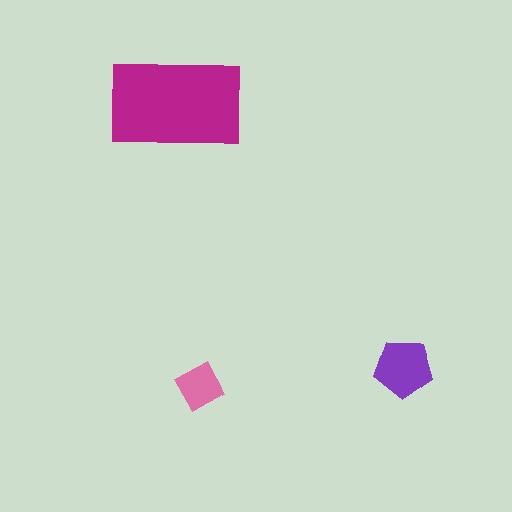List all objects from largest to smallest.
The magenta rectangle, the purple pentagon, the pink diamond.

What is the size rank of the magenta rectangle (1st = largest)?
1st.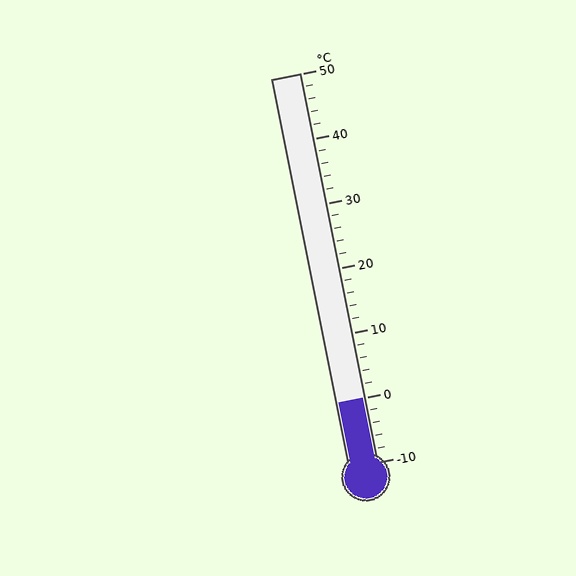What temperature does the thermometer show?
The thermometer shows approximately 0°C.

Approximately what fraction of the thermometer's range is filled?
The thermometer is filled to approximately 15% of its range.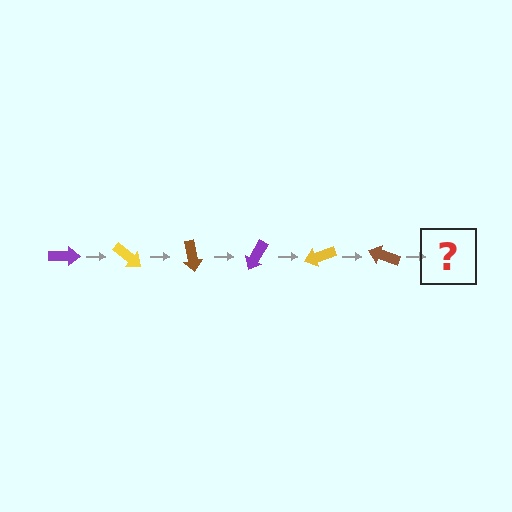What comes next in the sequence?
The next element should be a purple arrow, rotated 240 degrees from the start.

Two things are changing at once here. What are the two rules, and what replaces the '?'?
The two rules are that it rotates 40 degrees each step and the color cycles through purple, yellow, and brown. The '?' should be a purple arrow, rotated 240 degrees from the start.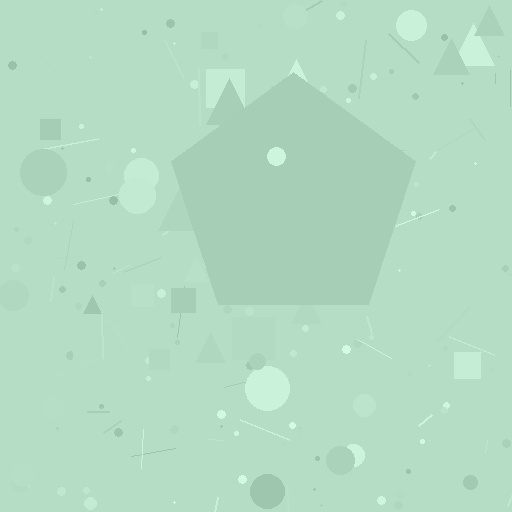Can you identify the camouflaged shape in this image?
The camouflaged shape is a pentagon.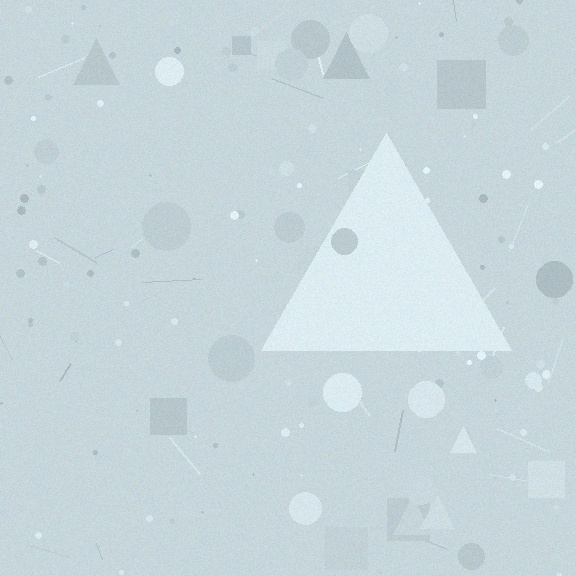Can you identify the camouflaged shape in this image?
The camouflaged shape is a triangle.